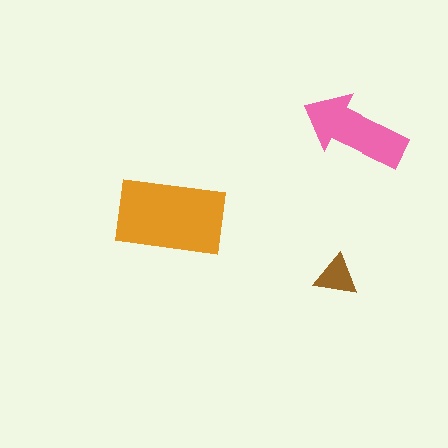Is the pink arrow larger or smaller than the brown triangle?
Larger.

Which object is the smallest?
The brown triangle.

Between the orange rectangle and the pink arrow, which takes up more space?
The orange rectangle.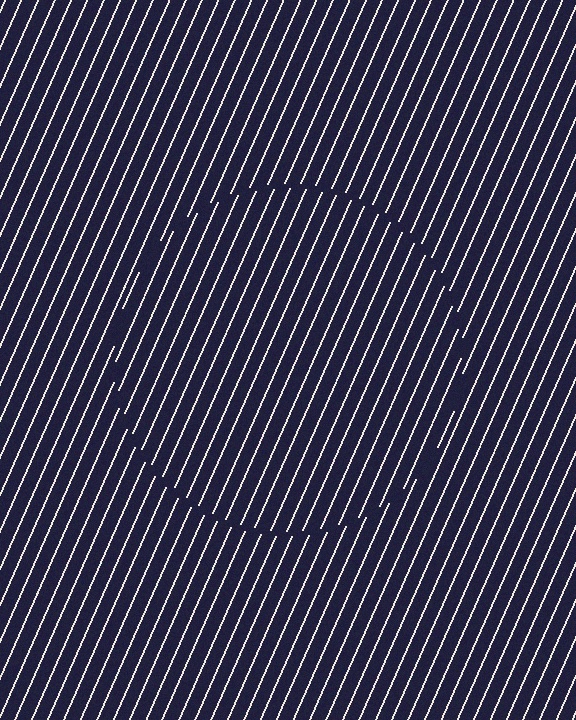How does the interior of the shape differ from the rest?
The interior of the shape contains the same grating, shifted by half a period — the contour is defined by the phase discontinuity where line-ends from the inner and outer gratings abut.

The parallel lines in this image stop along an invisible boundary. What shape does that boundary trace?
An illusory circle. The interior of the shape contains the same grating, shifted by half a period — the contour is defined by the phase discontinuity where line-ends from the inner and outer gratings abut.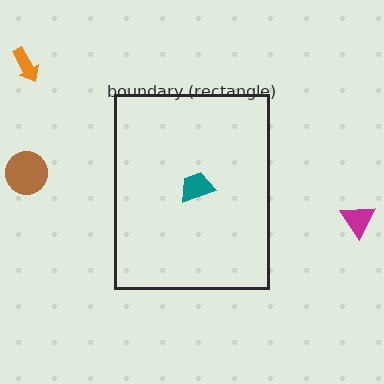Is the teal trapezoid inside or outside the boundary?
Inside.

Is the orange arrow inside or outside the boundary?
Outside.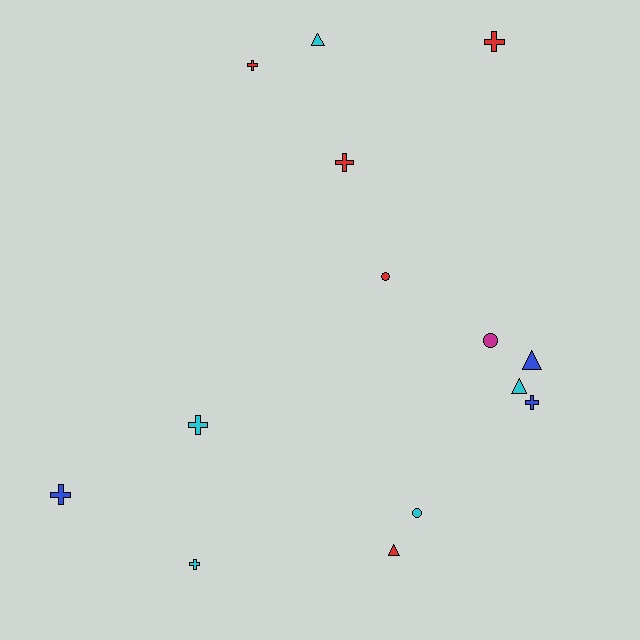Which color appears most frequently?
Cyan, with 5 objects.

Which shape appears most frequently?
Cross, with 7 objects.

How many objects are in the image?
There are 14 objects.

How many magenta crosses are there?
There are no magenta crosses.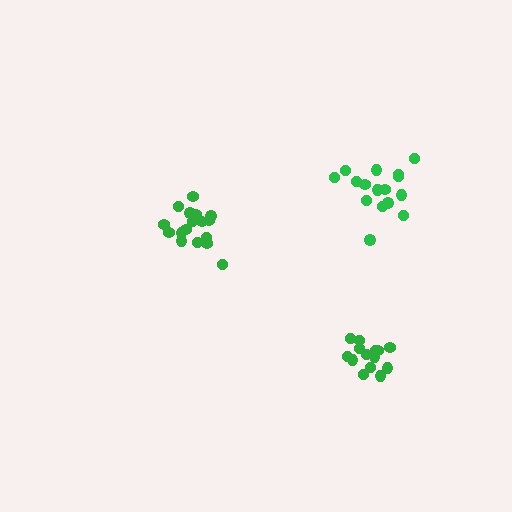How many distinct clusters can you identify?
There are 3 distinct clusters.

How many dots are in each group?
Group 1: 17 dots, Group 2: 14 dots, Group 3: 16 dots (47 total).